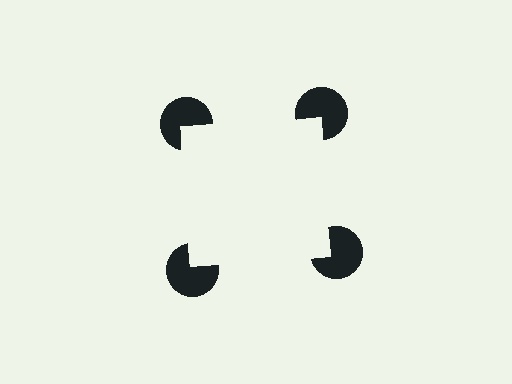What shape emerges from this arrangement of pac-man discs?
An illusory square — its edges are inferred from the aligned wedge cuts in the pac-man discs, not physically drawn.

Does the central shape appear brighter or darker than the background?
It typically appears slightly brighter than the background, even though no actual brightness change is drawn.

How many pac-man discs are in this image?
There are 4 — one at each vertex of the illusory square.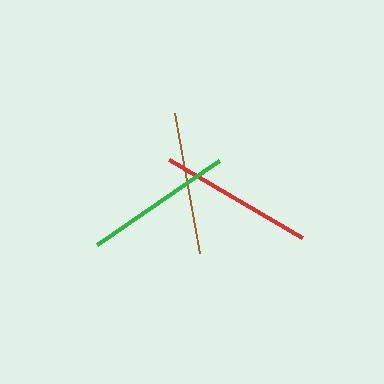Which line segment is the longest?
The red line is the longest at approximately 155 pixels.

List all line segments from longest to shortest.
From longest to shortest: red, green, brown.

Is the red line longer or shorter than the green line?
The red line is longer than the green line.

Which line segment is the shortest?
The brown line is the shortest at approximately 143 pixels.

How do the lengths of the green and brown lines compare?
The green and brown lines are approximately the same length.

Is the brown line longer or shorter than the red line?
The red line is longer than the brown line.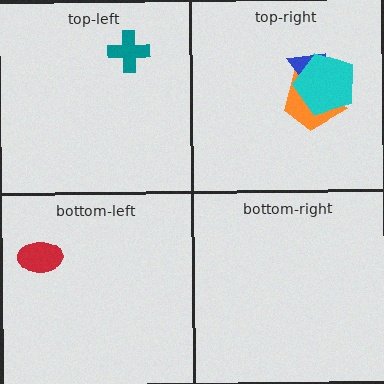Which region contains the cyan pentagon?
The top-right region.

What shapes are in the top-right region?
The orange trapezoid, the blue triangle, the cyan pentagon.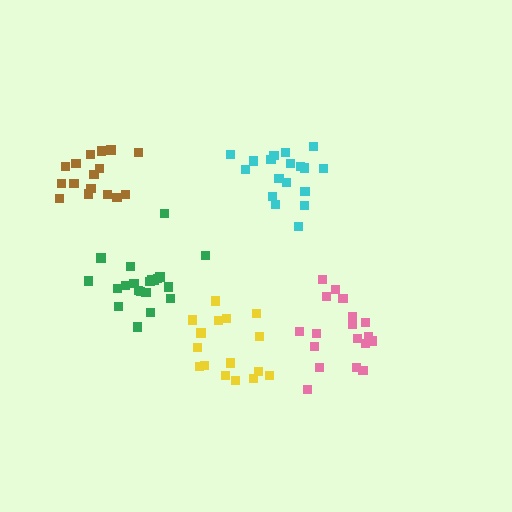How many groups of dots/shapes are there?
There are 5 groups.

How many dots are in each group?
Group 1: 21 dots, Group 2: 18 dots, Group 3: 16 dots, Group 4: 18 dots, Group 5: 16 dots (89 total).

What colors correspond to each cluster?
The clusters are colored: green, cyan, yellow, pink, brown.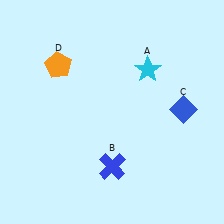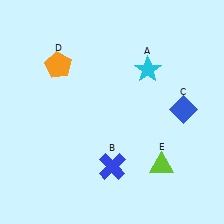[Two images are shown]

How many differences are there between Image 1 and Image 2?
There is 1 difference between the two images.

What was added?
A lime triangle (E) was added in Image 2.